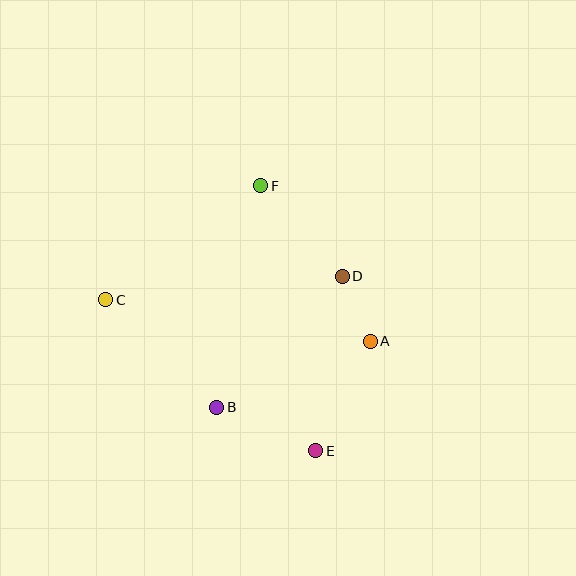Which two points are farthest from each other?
Points E and F are farthest from each other.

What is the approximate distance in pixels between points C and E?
The distance between C and E is approximately 258 pixels.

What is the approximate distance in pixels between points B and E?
The distance between B and E is approximately 108 pixels.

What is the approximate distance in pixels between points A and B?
The distance between A and B is approximately 167 pixels.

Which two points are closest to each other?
Points A and D are closest to each other.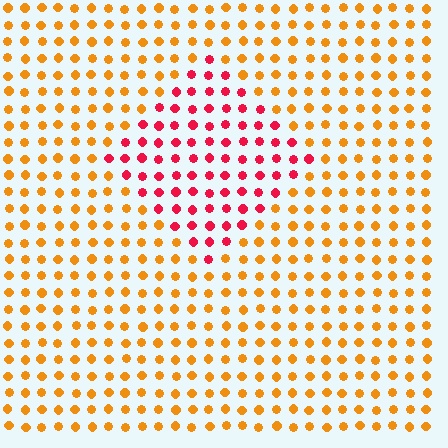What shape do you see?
I see a diamond.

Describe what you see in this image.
The image is filled with small orange elements in a uniform arrangement. A diamond-shaped region is visible where the elements are tinted to a slightly different hue, forming a subtle color boundary.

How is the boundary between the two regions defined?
The boundary is defined purely by a slight shift in hue (about 48 degrees). Spacing, size, and orientation are identical on both sides.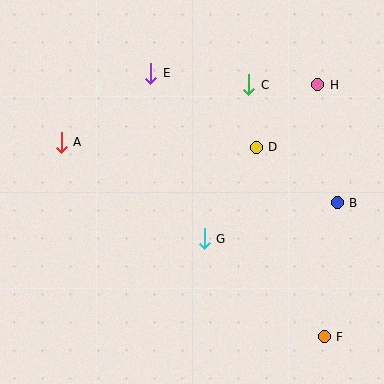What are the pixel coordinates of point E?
Point E is at (151, 73).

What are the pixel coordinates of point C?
Point C is at (249, 85).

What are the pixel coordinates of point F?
Point F is at (324, 337).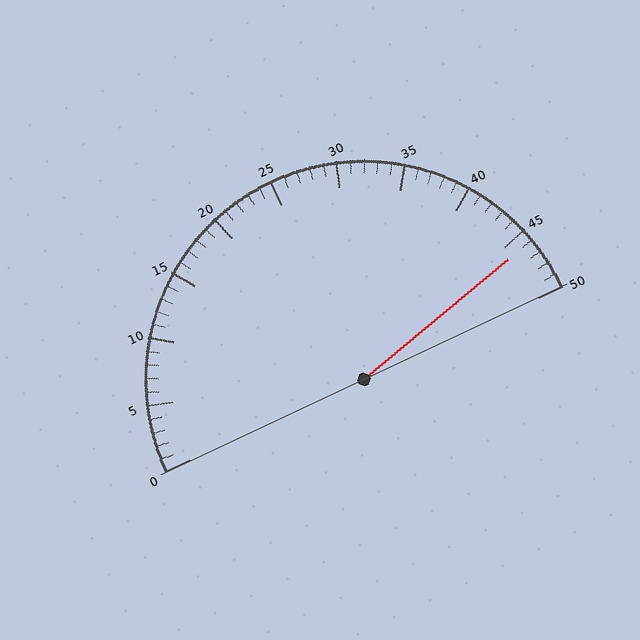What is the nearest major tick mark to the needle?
The nearest major tick mark is 45.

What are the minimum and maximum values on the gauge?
The gauge ranges from 0 to 50.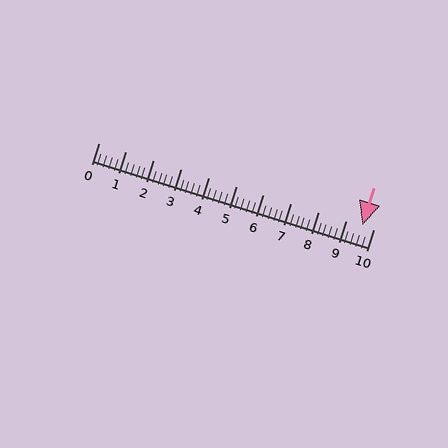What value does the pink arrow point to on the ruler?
The pink arrow points to approximately 9.6.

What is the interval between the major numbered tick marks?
The major tick marks are spaced 1 units apart.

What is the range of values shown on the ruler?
The ruler shows values from 0 to 10.